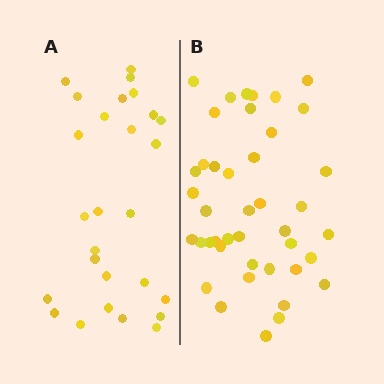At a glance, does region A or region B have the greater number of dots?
Region B (the right region) has more dots.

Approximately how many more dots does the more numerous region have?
Region B has approximately 15 more dots than region A.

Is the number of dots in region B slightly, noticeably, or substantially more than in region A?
Region B has substantially more. The ratio is roughly 1.6 to 1.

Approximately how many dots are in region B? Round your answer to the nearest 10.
About 40 dots. (The exact count is 42, which rounds to 40.)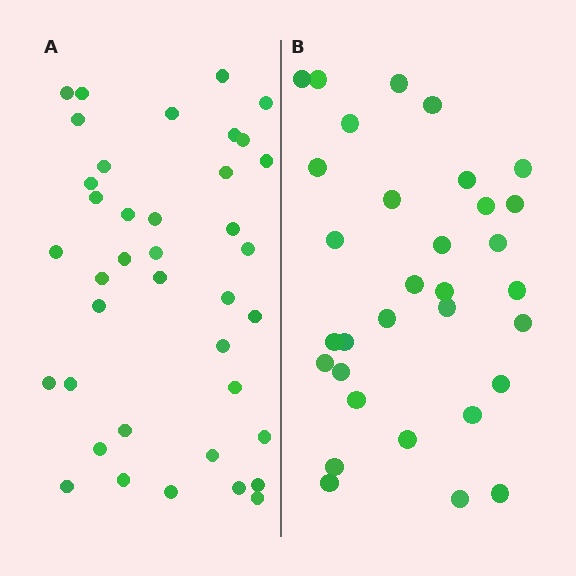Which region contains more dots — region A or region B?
Region A (the left region) has more dots.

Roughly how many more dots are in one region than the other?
Region A has roughly 8 or so more dots than region B.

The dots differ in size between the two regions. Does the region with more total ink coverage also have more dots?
No. Region B has more total ink coverage because its dots are larger, but region A actually contains more individual dots. Total area can be misleading — the number of items is what matters here.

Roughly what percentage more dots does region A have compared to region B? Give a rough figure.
About 20% more.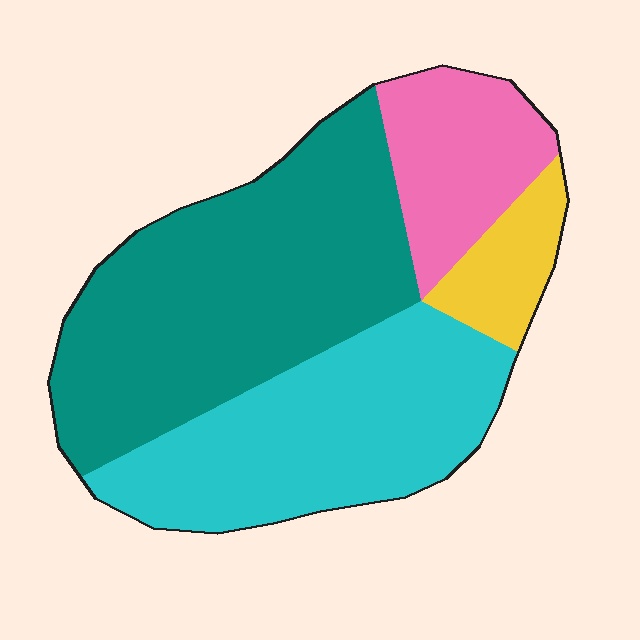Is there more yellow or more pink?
Pink.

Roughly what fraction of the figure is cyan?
Cyan takes up between a sixth and a third of the figure.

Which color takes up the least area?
Yellow, at roughly 10%.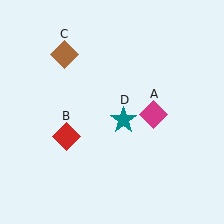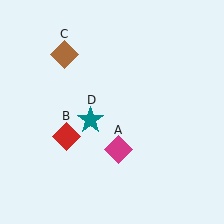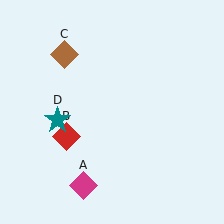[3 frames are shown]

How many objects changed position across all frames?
2 objects changed position: magenta diamond (object A), teal star (object D).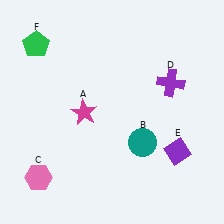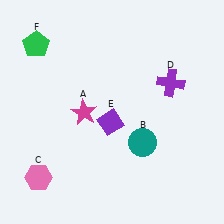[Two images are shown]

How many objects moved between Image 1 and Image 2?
1 object moved between the two images.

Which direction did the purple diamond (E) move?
The purple diamond (E) moved left.